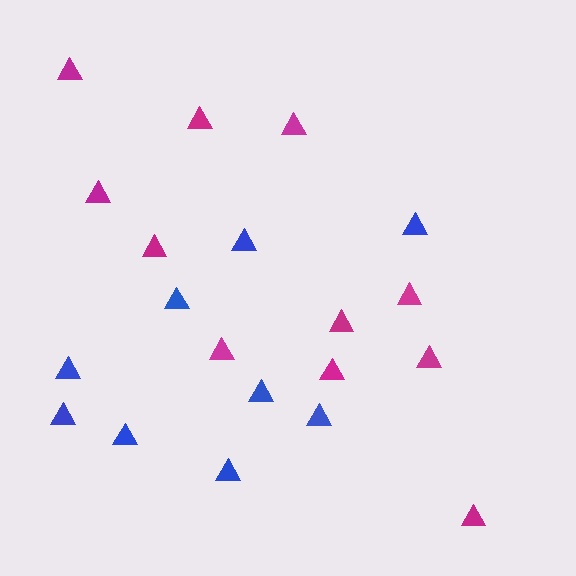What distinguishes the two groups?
There are 2 groups: one group of magenta triangles (11) and one group of blue triangles (9).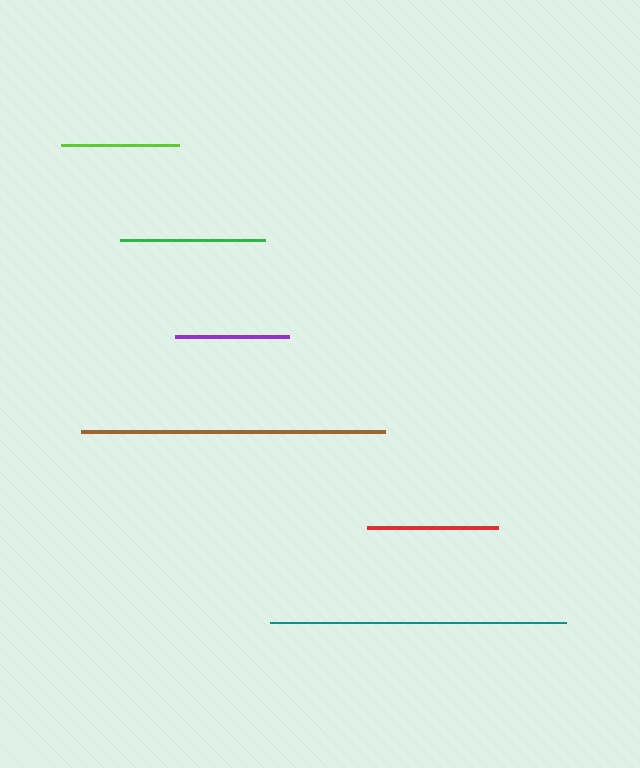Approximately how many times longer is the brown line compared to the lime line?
The brown line is approximately 2.6 times the length of the lime line.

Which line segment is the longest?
The brown line is the longest at approximately 304 pixels.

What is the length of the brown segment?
The brown segment is approximately 304 pixels long.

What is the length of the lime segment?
The lime segment is approximately 118 pixels long.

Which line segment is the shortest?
The purple line is the shortest at approximately 114 pixels.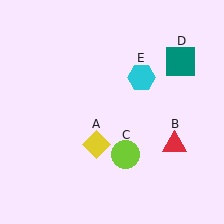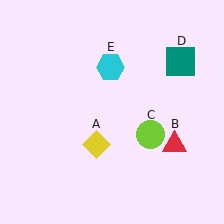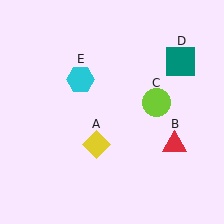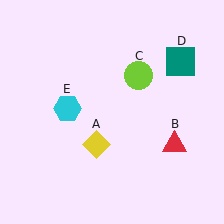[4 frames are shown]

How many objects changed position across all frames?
2 objects changed position: lime circle (object C), cyan hexagon (object E).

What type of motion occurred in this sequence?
The lime circle (object C), cyan hexagon (object E) rotated counterclockwise around the center of the scene.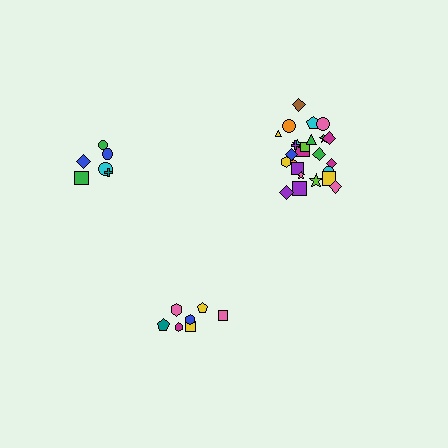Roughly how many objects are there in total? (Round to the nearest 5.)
Roughly 40 objects in total.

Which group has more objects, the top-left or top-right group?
The top-right group.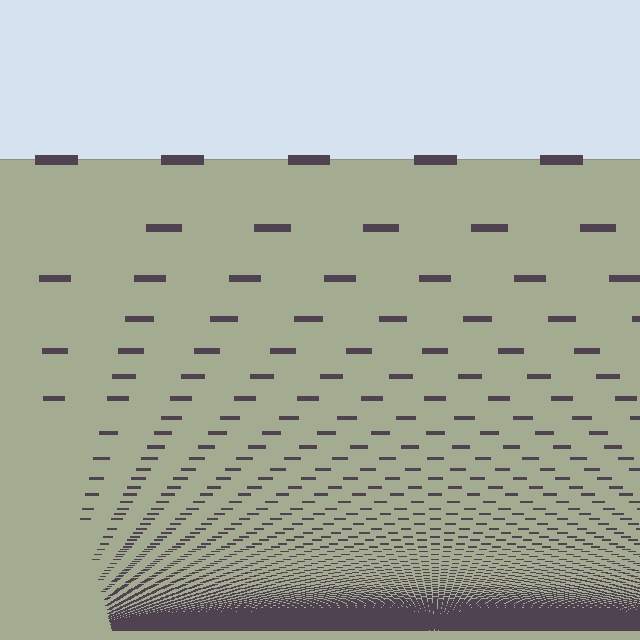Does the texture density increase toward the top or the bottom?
Density increases toward the bottom.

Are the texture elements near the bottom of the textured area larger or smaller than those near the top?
Smaller. The gradient is inverted — elements near the bottom are smaller and denser.